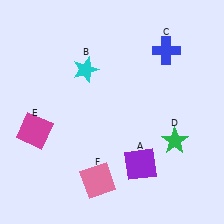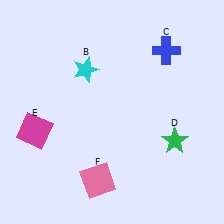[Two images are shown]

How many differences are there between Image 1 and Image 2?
There is 1 difference between the two images.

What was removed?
The purple square (A) was removed in Image 2.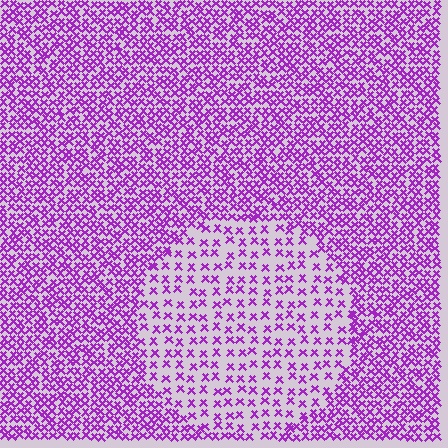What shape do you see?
I see a circle.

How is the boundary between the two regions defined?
The boundary is defined by a change in element density (approximately 2.3x ratio). All elements are the same color, size, and shape.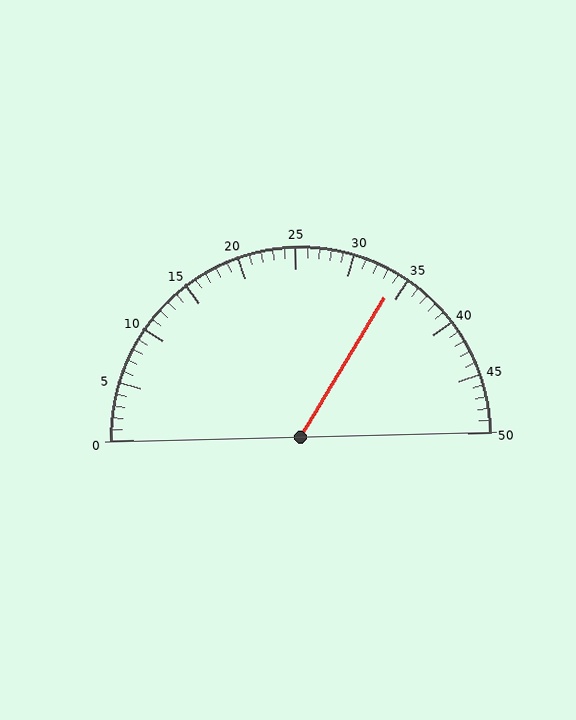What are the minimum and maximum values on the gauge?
The gauge ranges from 0 to 50.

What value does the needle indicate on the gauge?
The needle indicates approximately 34.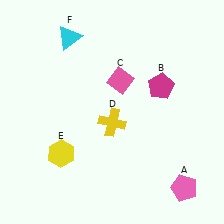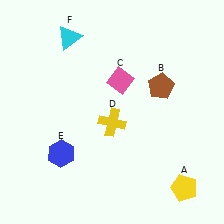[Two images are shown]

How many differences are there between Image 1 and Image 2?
There are 3 differences between the two images.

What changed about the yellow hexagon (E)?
In Image 1, E is yellow. In Image 2, it changed to blue.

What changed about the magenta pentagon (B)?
In Image 1, B is magenta. In Image 2, it changed to brown.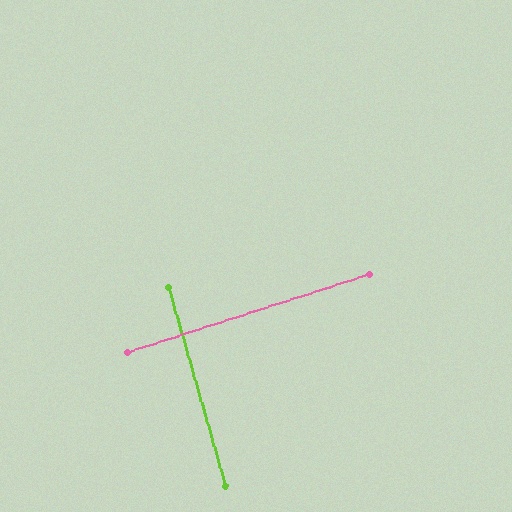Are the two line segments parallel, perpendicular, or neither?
Perpendicular — they meet at approximately 88°.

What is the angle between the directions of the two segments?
Approximately 88 degrees.